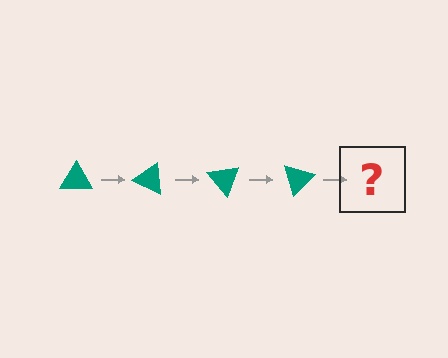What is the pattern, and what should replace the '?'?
The pattern is that the triangle rotates 25 degrees each step. The '?' should be a teal triangle rotated 100 degrees.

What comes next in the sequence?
The next element should be a teal triangle rotated 100 degrees.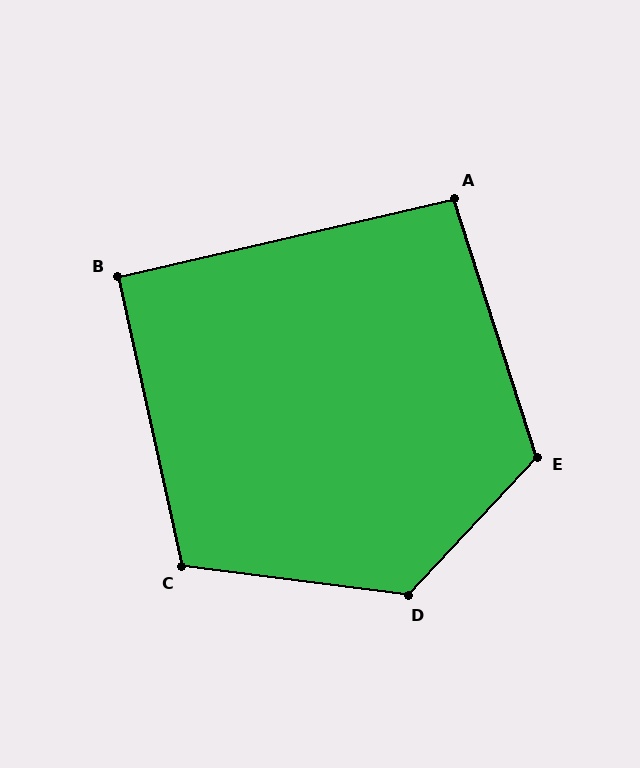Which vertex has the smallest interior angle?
B, at approximately 91 degrees.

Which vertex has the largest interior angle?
D, at approximately 126 degrees.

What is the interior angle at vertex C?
Approximately 110 degrees (obtuse).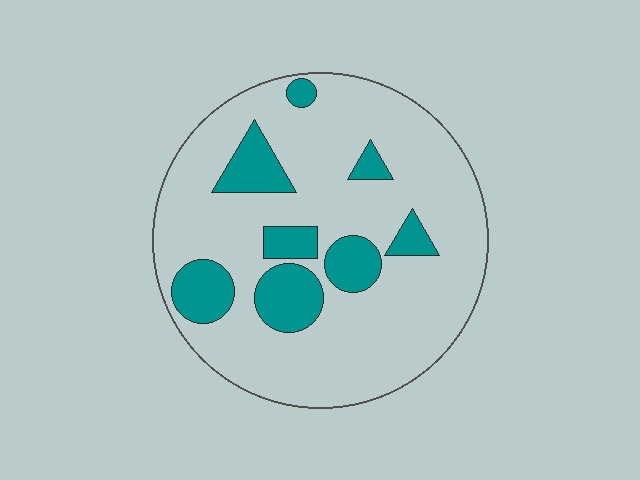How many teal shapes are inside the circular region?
8.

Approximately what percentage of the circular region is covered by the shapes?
Approximately 20%.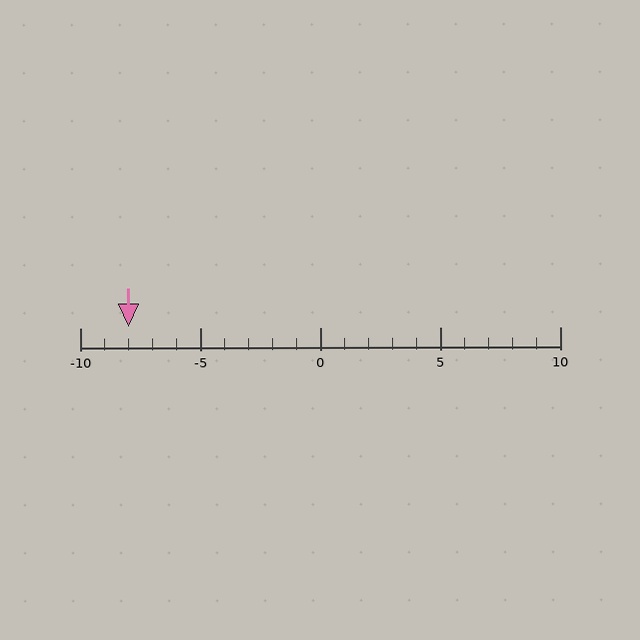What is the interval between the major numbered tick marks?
The major tick marks are spaced 5 units apart.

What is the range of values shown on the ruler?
The ruler shows values from -10 to 10.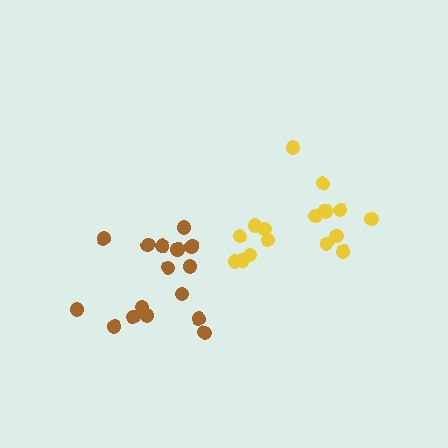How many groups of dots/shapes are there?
There are 2 groups.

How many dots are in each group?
Group 1: 16 dots, Group 2: 16 dots (32 total).